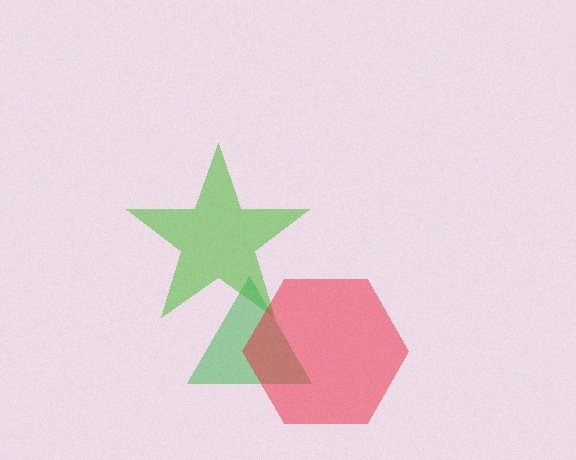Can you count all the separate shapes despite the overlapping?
Yes, there are 3 separate shapes.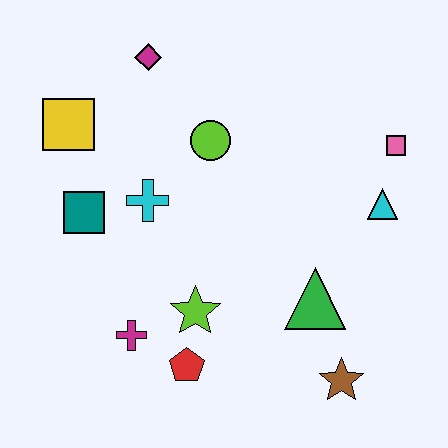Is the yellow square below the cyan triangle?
No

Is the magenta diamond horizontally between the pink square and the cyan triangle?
No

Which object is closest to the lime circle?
The cyan cross is closest to the lime circle.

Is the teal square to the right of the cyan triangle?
No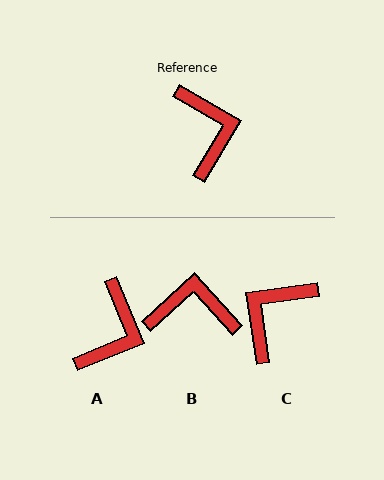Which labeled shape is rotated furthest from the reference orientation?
C, about 129 degrees away.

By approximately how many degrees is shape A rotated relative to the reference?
Approximately 37 degrees clockwise.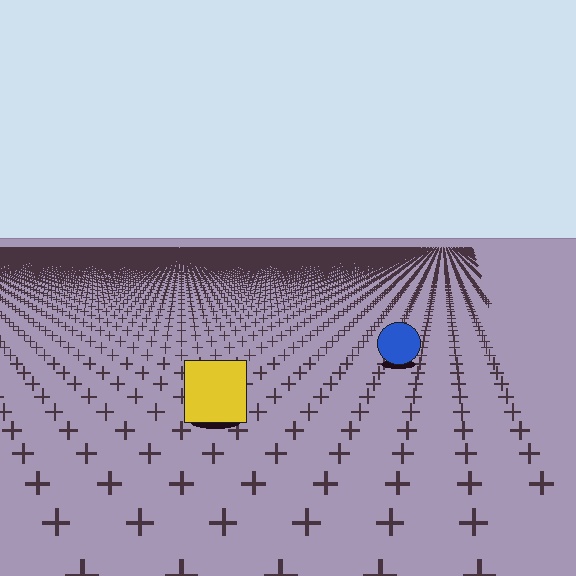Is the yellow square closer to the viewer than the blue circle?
Yes. The yellow square is closer — you can tell from the texture gradient: the ground texture is coarser near it.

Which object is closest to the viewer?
The yellow square is closest. The texture marks near it are larger and more spread out.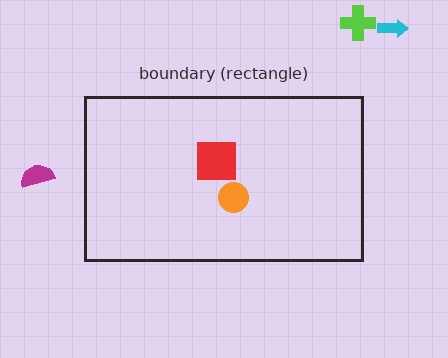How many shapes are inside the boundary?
2 inside, 3 outside.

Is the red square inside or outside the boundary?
Inside.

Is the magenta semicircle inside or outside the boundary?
Outside.